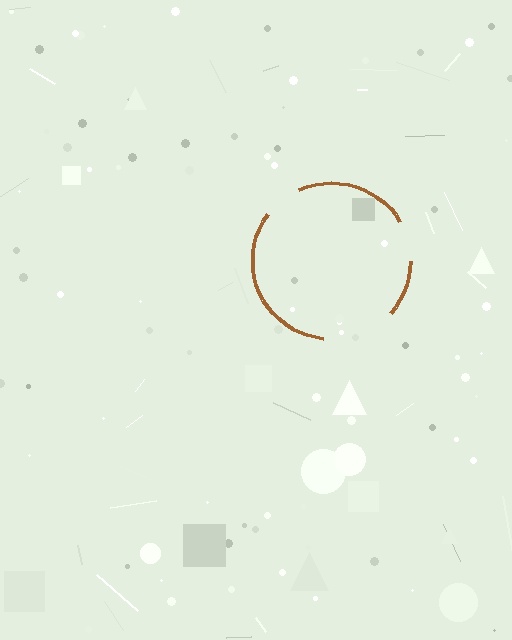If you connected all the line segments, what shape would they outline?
They would outline a circle.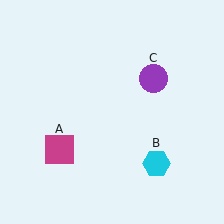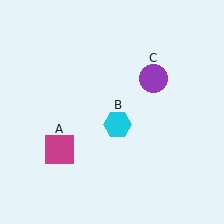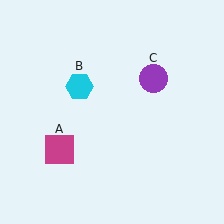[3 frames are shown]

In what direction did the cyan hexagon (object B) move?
The cyan hexagon (object B) moved up and to the left.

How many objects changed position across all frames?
1 object changed position: cyan hexagon (object B).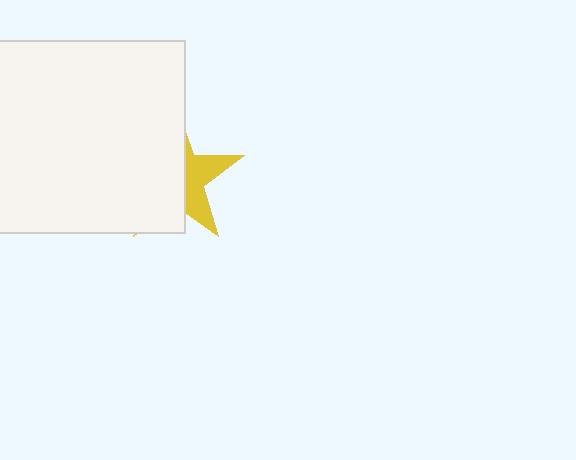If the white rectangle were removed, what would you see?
You would see the complete yellow star.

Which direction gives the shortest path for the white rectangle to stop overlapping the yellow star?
Moving left gives the shortest separation.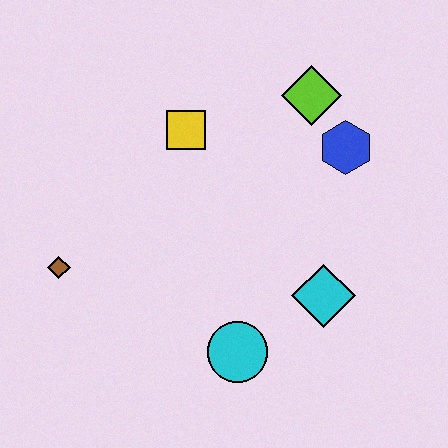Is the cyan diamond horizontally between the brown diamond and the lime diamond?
No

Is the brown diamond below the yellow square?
Yes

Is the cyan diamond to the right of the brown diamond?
Yes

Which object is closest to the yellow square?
The lime diamond is closest to the yellow square.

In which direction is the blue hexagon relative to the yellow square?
The blue hexagon is to the right of the yellow square.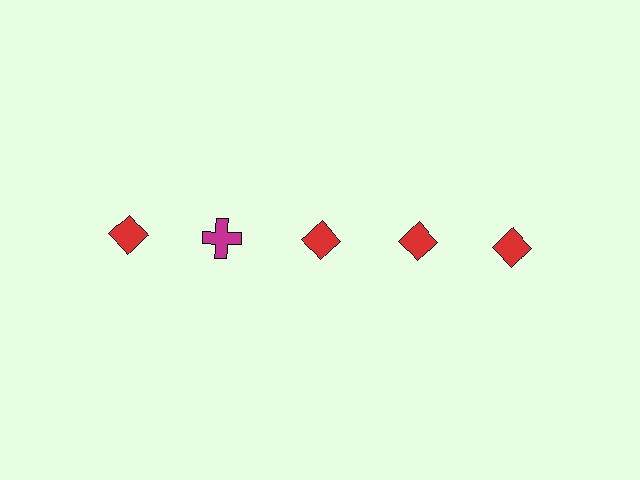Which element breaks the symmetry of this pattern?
The magenta cross in the top row, second from left column breaks the symmetry. All other shapes are red diamonds.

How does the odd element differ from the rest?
It differs in both color (magenta instead of red) and shape (cross instead of diamond).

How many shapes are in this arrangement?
There are 5 shapes arranged in a grid pattern.